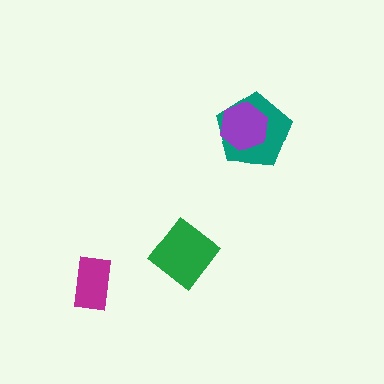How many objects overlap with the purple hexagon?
1 object overlaps with the purple hexagon.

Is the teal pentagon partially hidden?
Yes, it is partially covered by another shape.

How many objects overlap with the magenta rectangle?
0 objects overlap with the magenta rectangle.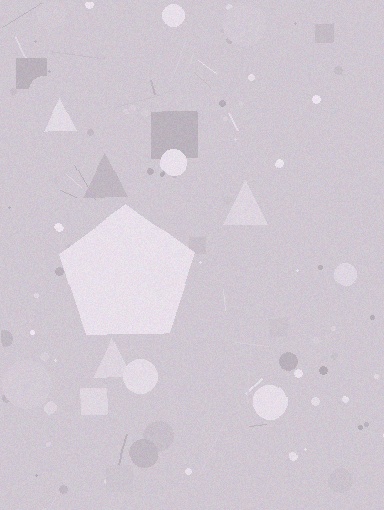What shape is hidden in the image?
A pentagon is hidden in the image.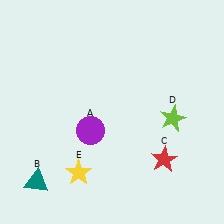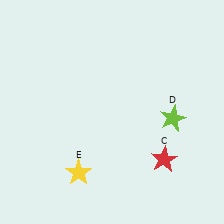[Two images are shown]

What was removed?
The purple circle (A), the teal triangle (B) were removed in Image 2.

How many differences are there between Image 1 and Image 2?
There are 2 differences between the two images.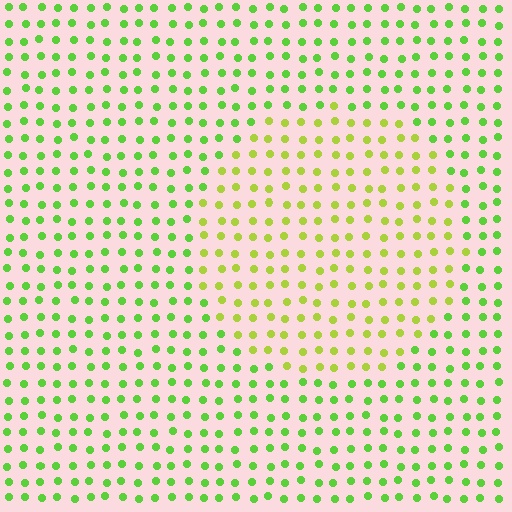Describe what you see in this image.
The image is filled with small lime elements in a uniform arrangement. A circle-shaped region is visible where the elements are tinted to a slightly different hue, forming a subtle color boundary.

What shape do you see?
I see a circle.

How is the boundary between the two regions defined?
The boundary is defined purely by a slight shift in hue (about 31 degrees). Spacing, size, and orientation are identical on both sides.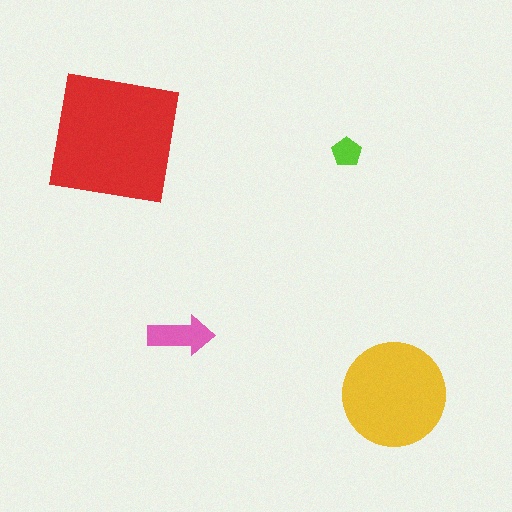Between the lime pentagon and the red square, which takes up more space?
The red square.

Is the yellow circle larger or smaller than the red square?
Smaller.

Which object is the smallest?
The lime pentagon.